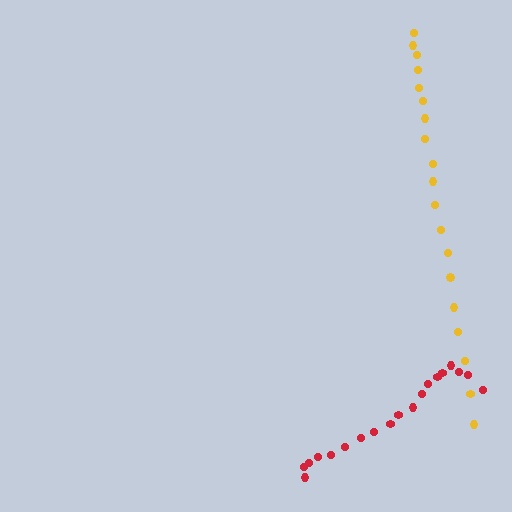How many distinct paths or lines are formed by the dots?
There are 2 distinct paths.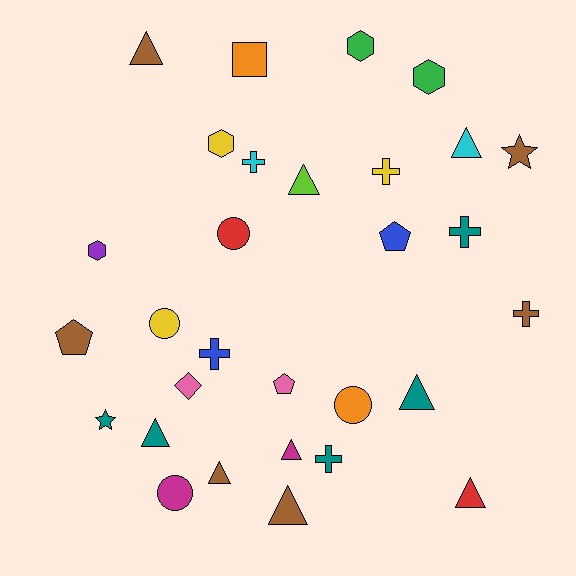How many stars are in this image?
There are 2 stars.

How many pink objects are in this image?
There are 2 pink objects.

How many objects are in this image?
There are 30 objects.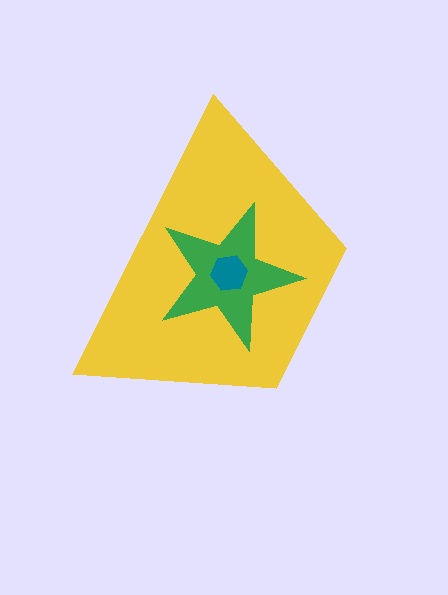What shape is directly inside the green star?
The teal hexagon.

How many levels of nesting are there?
3.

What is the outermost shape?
The yellow trapezoid.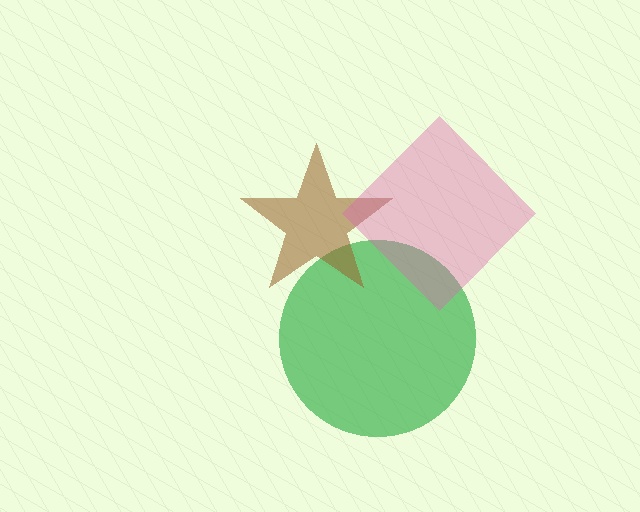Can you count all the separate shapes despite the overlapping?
Yes, there are 3 separate shapes.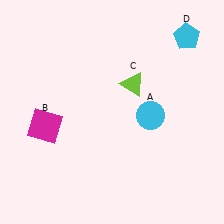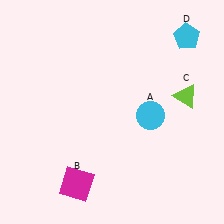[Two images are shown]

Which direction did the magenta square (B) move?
The magenta square (B) moved down.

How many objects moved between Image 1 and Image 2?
2 objects moved between the two images.